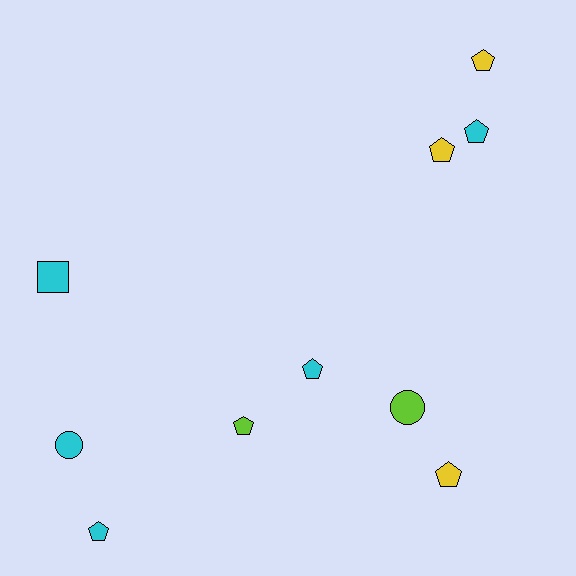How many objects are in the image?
There are 10 objects.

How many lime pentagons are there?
There is 1 lime pentagon.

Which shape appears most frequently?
Pentagon, with 7 objects.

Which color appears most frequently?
Cyan, with 5 objects.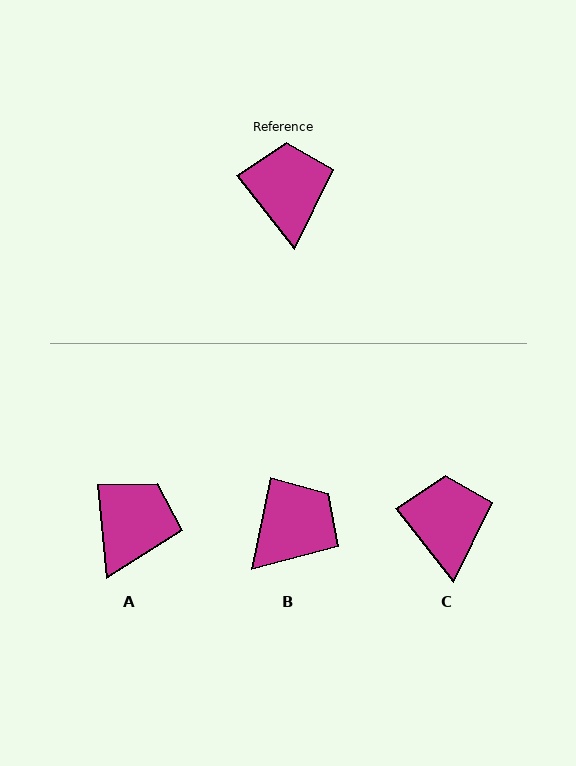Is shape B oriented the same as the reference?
No, it is off by about 49 degrees.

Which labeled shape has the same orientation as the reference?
C.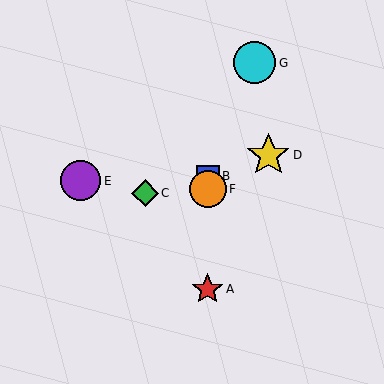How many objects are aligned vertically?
3 objects (A, B, F) are aligned vertically.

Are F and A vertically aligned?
Yes, both are at x≈208.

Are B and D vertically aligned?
No, B is at x≈208 and D is at x≈268.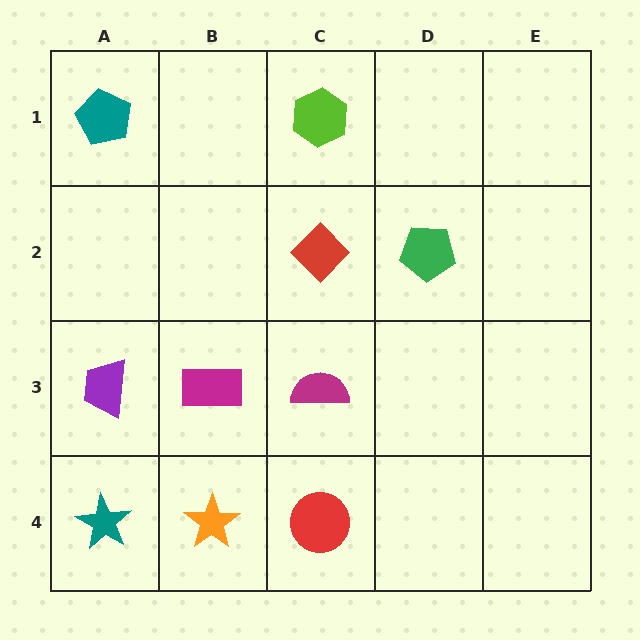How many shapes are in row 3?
3 shapes.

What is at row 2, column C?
A red diamond.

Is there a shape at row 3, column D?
No, that cell is empty.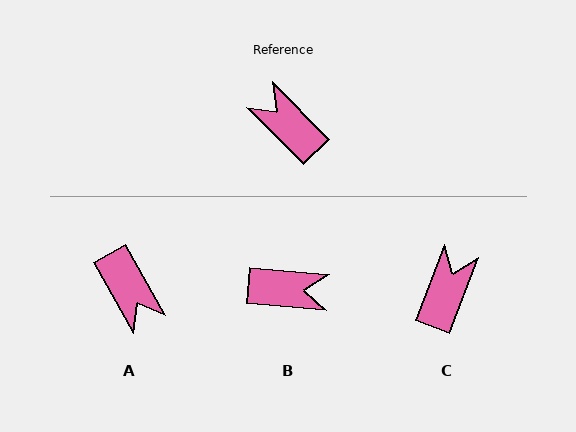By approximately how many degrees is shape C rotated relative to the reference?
Approximately 66 degrees clockwise.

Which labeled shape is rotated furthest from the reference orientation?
A, about 165 degrees away.